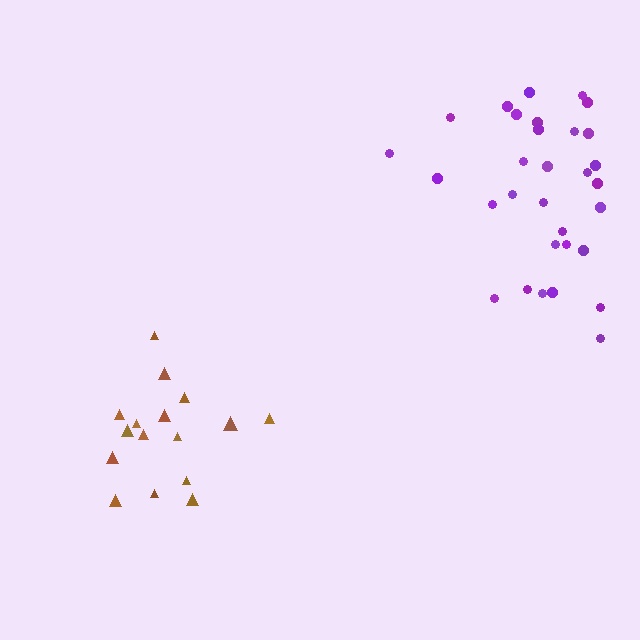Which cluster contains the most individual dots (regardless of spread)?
Purple (31).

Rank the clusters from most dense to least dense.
brown, purple.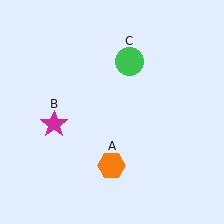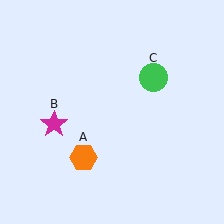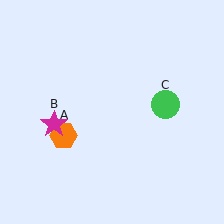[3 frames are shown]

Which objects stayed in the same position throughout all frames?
Magenta star (object B) remained stationary.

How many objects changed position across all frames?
2 objects changed position: orange hexagon (object A), green circle (object C).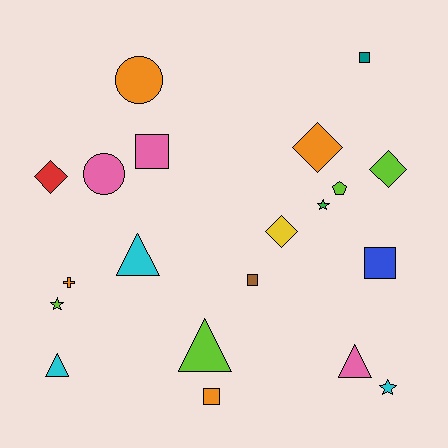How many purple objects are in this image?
There are no purple objects.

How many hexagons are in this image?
There are no hexagons.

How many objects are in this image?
There are 20 objects.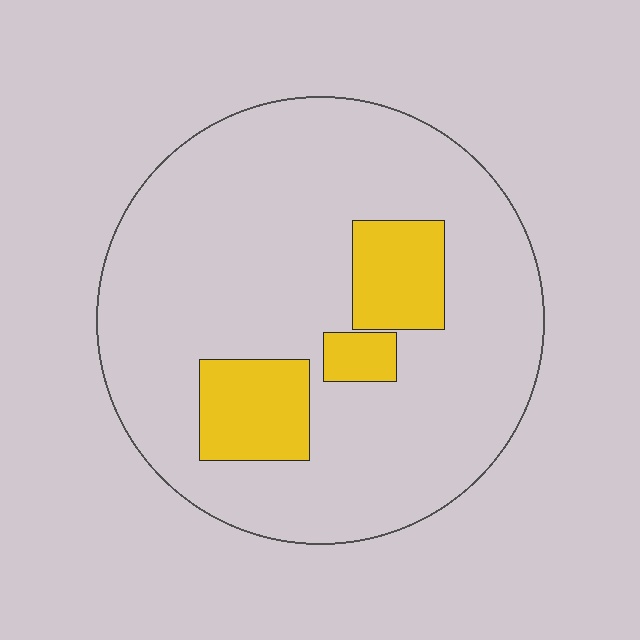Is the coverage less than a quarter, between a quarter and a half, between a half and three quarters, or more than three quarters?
Less than a quarter.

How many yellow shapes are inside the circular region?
3.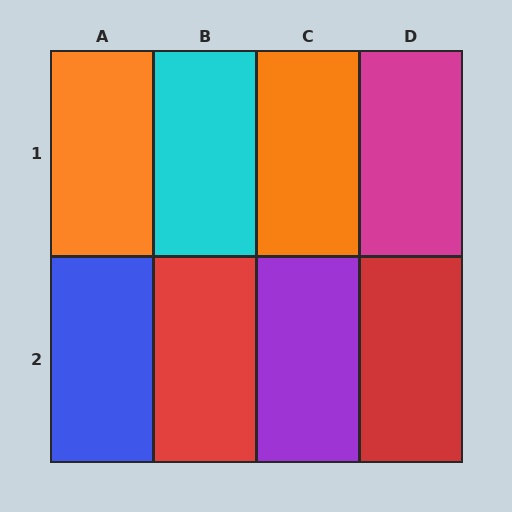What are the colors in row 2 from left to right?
Blue, red, purple, red.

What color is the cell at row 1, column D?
Magenta.